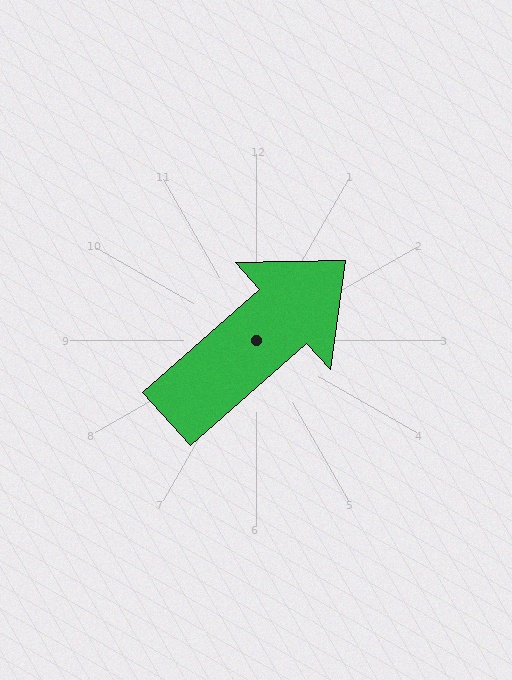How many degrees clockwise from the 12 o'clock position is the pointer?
Approximately 48 degrees.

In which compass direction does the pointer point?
Northeast.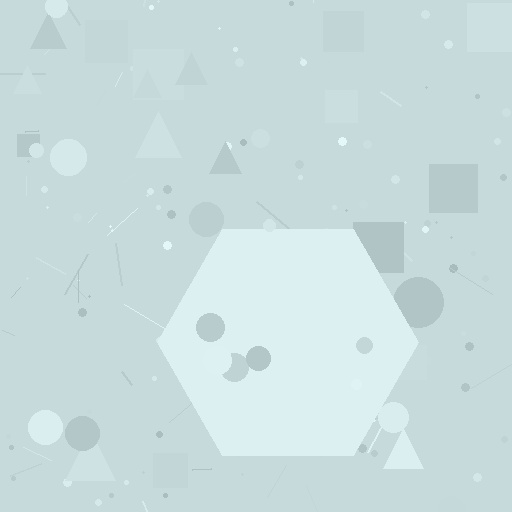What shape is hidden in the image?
A hexagon is hidden in the image.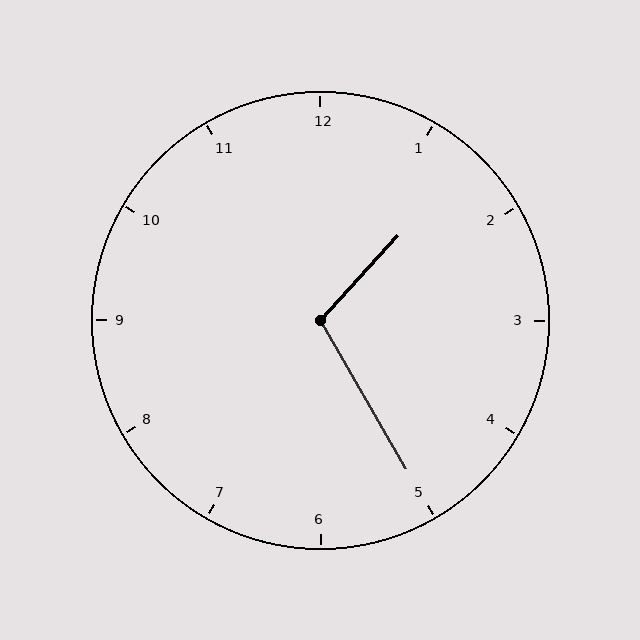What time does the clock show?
1:25.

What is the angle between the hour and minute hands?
Approximately 108 degrees.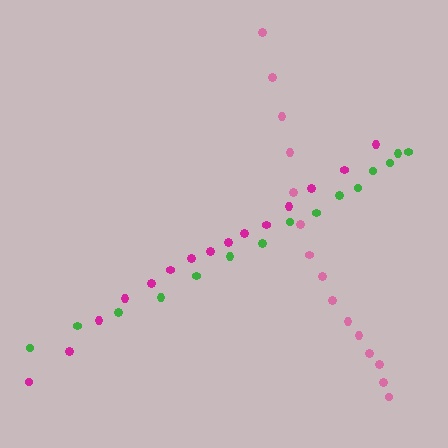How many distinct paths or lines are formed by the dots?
There are 3 distinct paths.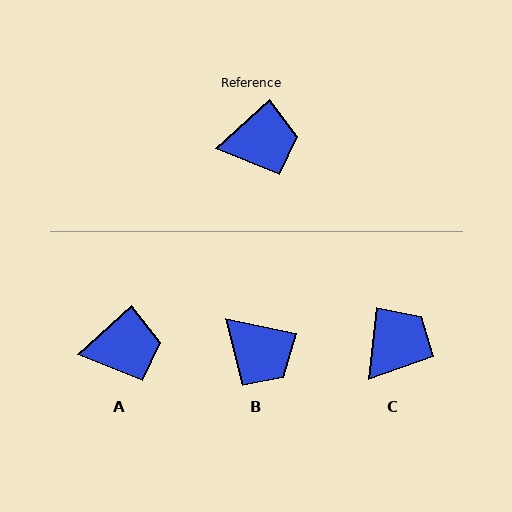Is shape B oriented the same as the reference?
No, it is off by about 54 degrees.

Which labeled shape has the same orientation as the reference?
A.